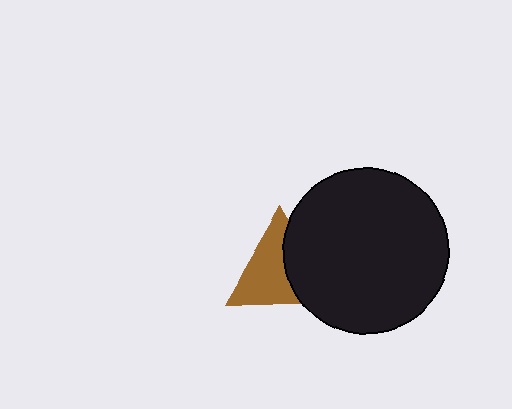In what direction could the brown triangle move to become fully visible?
The brown triangle could move left. That would shift it out from behind the black circle entirely.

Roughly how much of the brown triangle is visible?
About half of it is visible (roughly 60%).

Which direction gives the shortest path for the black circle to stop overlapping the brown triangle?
Moving right gives the shortest separation.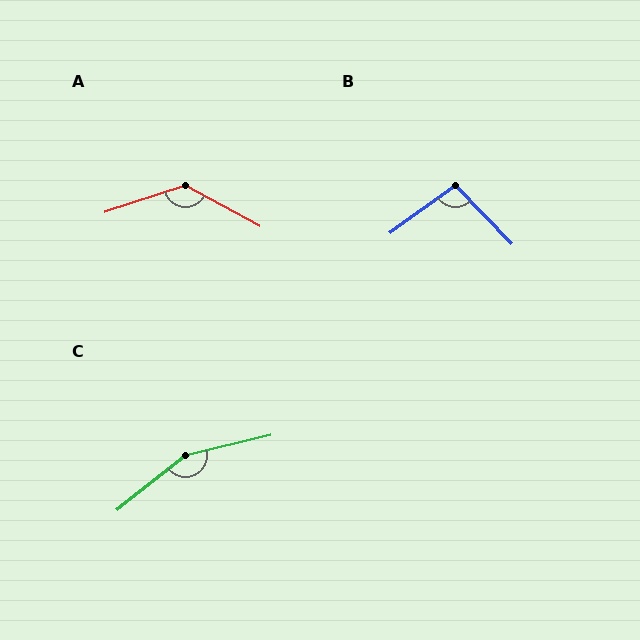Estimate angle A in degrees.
Approximately 134 degrees.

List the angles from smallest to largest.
B (98°), A (134°), C (155°).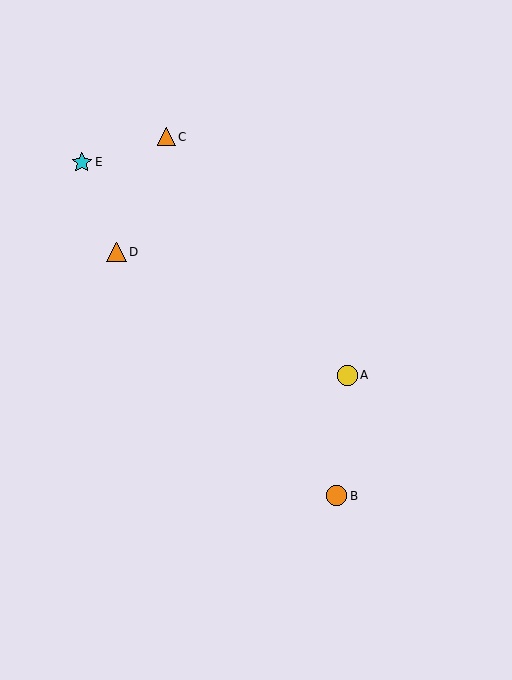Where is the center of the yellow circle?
The center of the yellow circle is at (347, 375).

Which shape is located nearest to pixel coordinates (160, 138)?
The orange triangle (labeled C) at (167, 137) is nearest to that location.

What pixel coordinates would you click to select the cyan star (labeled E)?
Click at (82, 163) to select the cyan star E.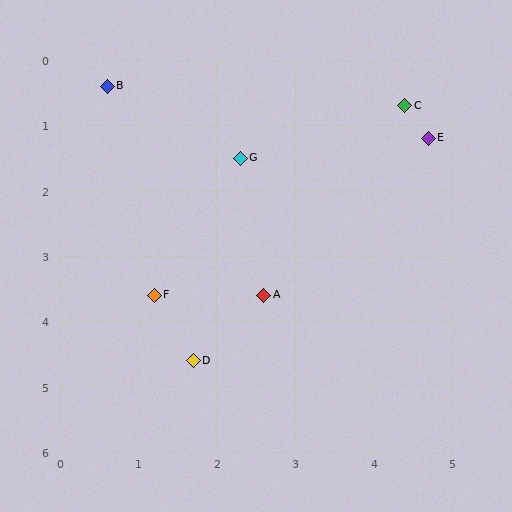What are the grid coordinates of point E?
Point E is at approximately (4.7, 1.2).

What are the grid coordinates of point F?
Point F is at approximately (1.2, 3.6).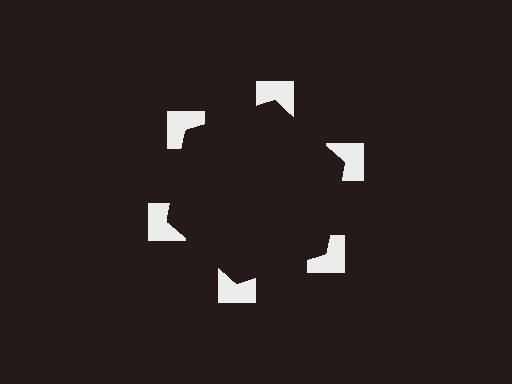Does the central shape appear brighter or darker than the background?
It typically appears slightly darker than the background, even though no actual brightness change is drawn.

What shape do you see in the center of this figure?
An illusory hexagon — its edges are inferred from the aligned wedge cuts in the notched squares, not physically drawn.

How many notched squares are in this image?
There are 6 — one at each vertex of the illusory hexagon.